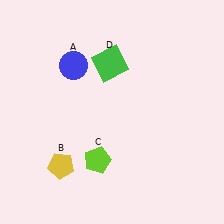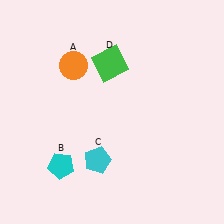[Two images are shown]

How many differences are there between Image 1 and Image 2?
There are 3 differences between the two images.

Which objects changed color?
A changed from blue to orange. B changed from yellow to cyan. C changed from lime to cyan.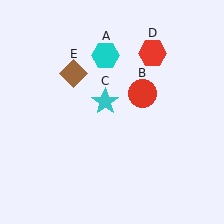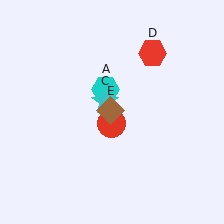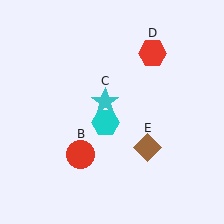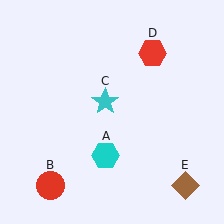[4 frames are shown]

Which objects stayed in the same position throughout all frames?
Cyan star (object C) and red hexagon (object D) remained stationary.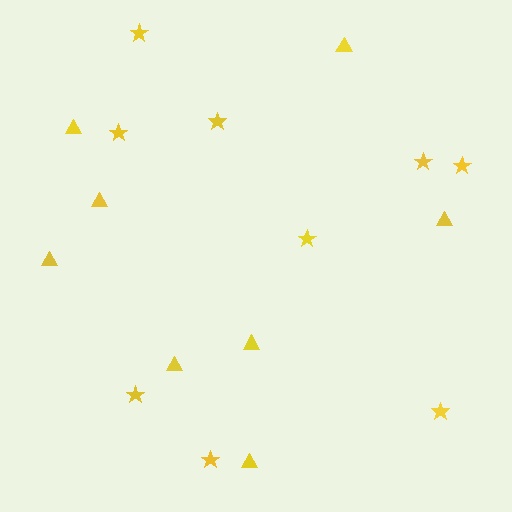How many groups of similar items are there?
There are 2 groups: one group of triangles (8) and one group of stars (9).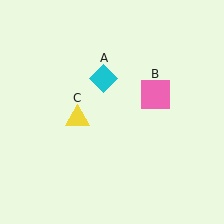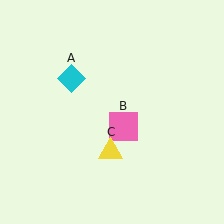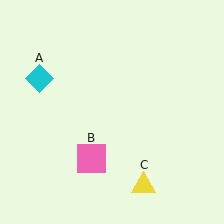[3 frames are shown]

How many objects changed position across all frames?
3 objects changed position: cyan diamond (object A), pink square (object B), yellow triangle (object C).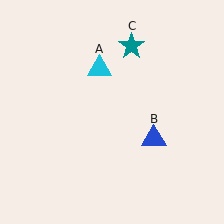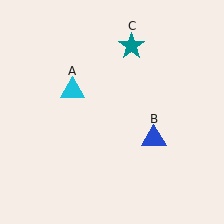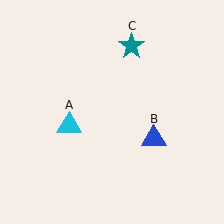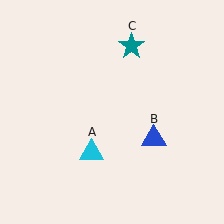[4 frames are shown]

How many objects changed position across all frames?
1 object changed position: cyan triangle (object A).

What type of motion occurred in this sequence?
The cyan triangle (object A) rotated counterclockwise around the center of the scene.